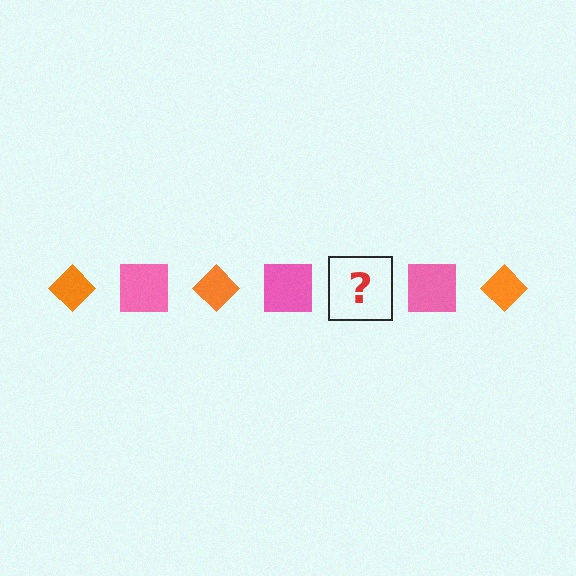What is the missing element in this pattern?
The missing element is an orange diamond.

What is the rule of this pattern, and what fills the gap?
The rule is that the pattern alternates between orange diamond and pink square. The gap should be filled with an orange diamond.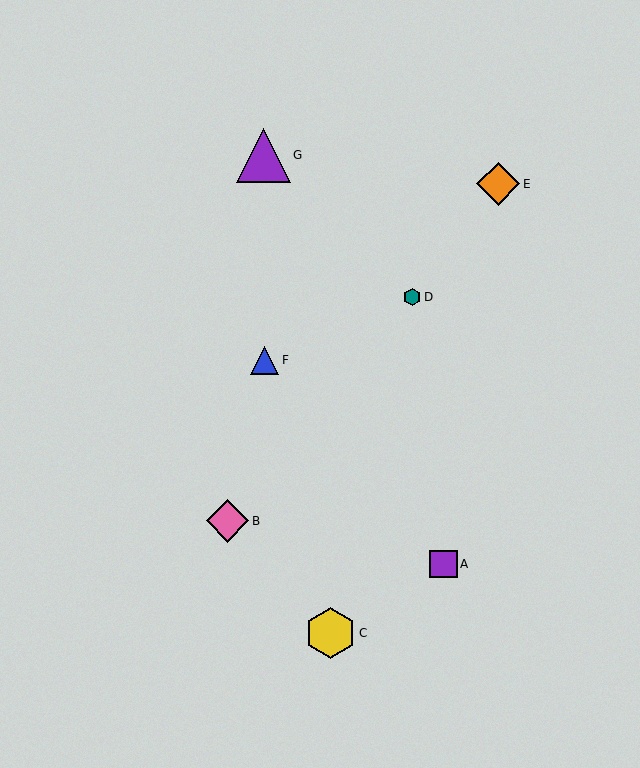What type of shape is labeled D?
Shape D is a teal hexagon.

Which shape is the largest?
The purple triangle (labeled G) is the largest.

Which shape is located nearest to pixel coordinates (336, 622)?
The yellow hexagon (labeled C) at (331, 633) is nearest to that location.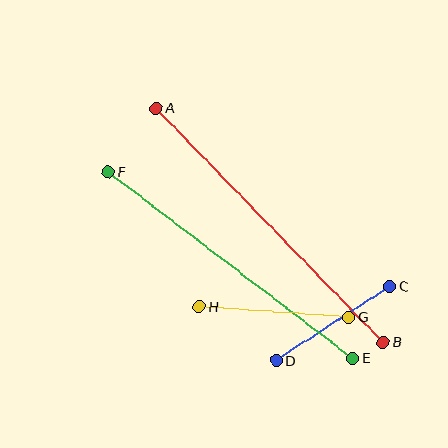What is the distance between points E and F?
The distance is approximately 308 pixels.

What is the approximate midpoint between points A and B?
The midpoint is at approximately (270, 225) pixels.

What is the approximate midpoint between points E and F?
The midpoint is at approximately (231, 265) pixels.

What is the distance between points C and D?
The distance is approximately 136 pixels.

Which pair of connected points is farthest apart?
Points A and B are farthest apart.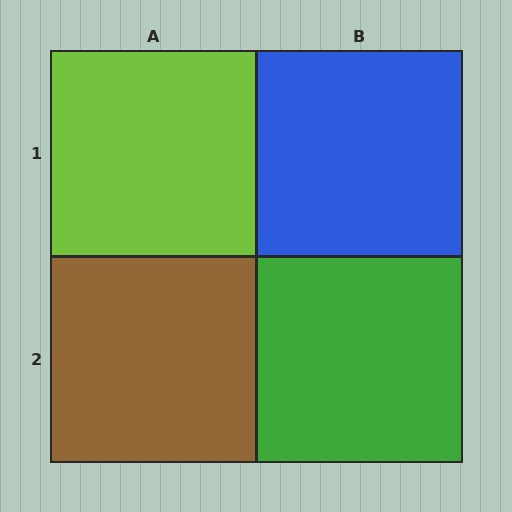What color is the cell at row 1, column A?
Lime.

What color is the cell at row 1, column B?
Blue.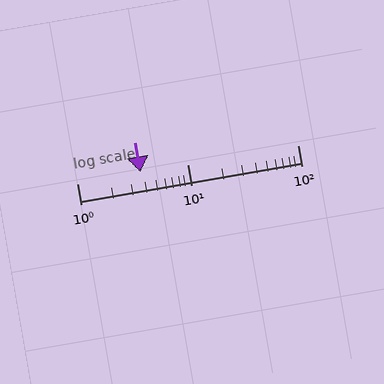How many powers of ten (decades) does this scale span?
The scale spans 2 decades, from 1 to 100.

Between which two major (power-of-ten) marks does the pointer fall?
The pointer is between 1 and 10.